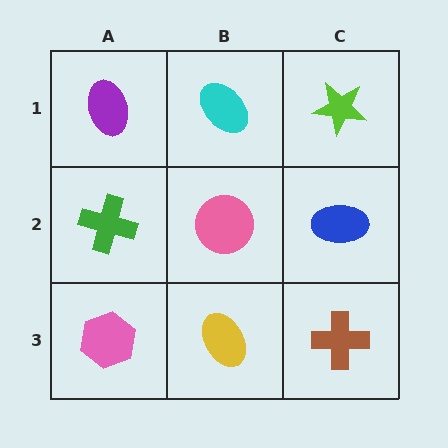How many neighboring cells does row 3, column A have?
2.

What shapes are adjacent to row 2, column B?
A cyan ellipse (row 1, column B), a yellow ellipse (row 3, column B), a green cross (row 2, column A), a blue ellipse (row 2, column C).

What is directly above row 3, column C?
A blue ellipse.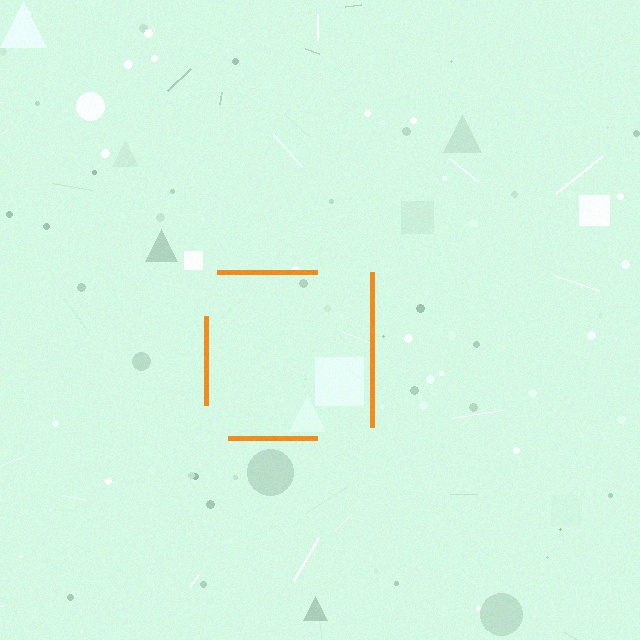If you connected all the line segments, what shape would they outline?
They would outline a square.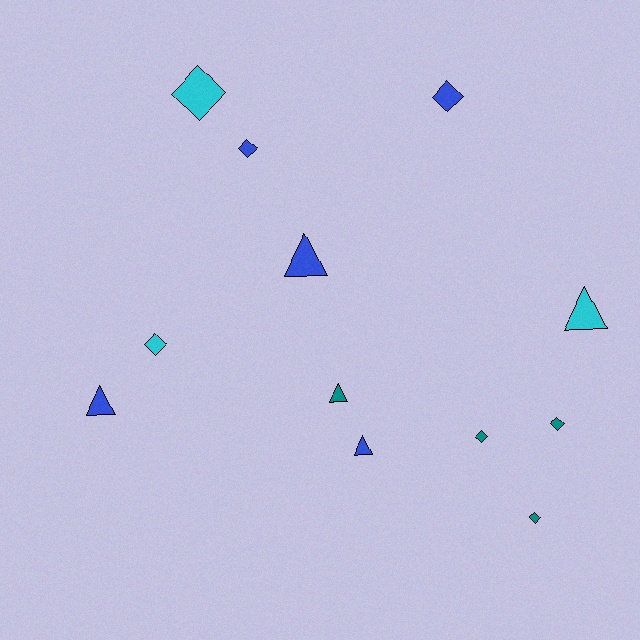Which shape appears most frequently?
Diamond, with 7 objects.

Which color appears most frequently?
Blue, with 5 objects.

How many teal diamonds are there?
There are 3 teal diamonds.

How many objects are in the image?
There are 12 objects.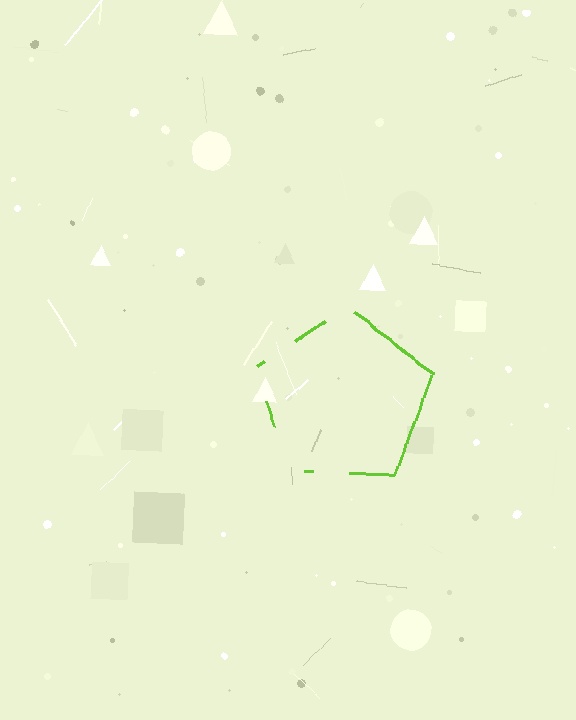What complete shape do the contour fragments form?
The contour fragments form a pentagon.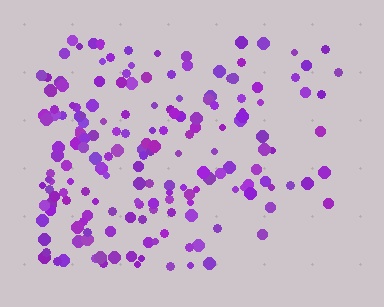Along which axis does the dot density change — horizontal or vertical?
Horizontal.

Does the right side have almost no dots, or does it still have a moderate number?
Still a moderate number, just noticeably fewer than the left.